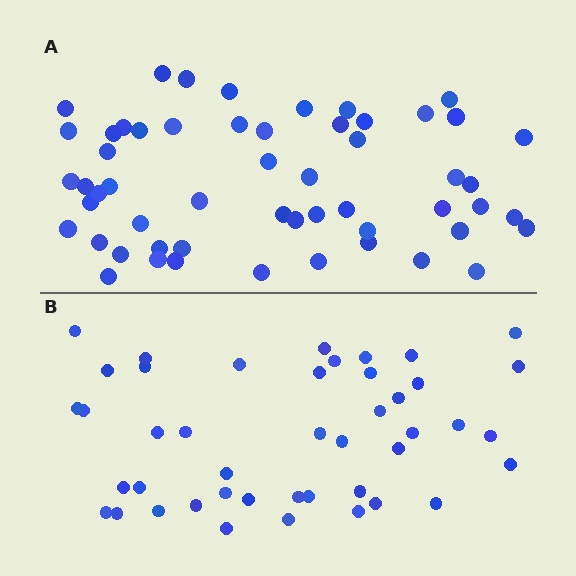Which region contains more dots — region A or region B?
Region A (the top region) has more dots.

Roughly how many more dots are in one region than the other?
Region A has roughly 12 or so more dots than region B.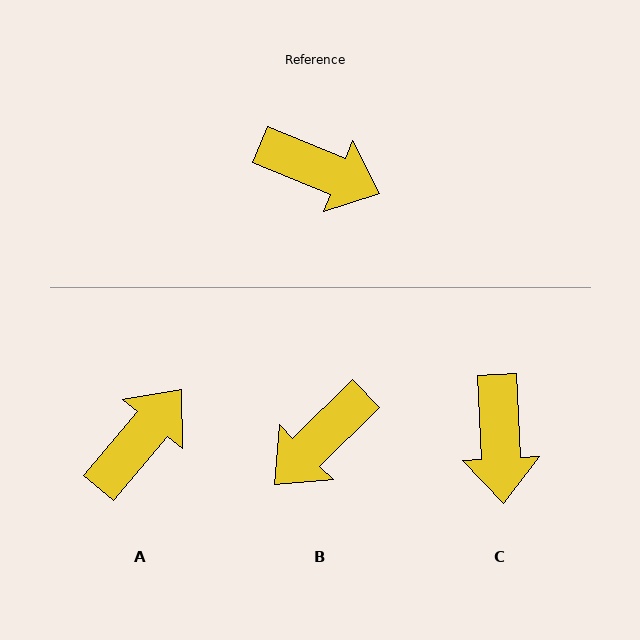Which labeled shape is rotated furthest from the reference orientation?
B, about 113 degrees away.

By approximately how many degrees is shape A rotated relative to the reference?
Approximately 72 degrees counter-clockwise.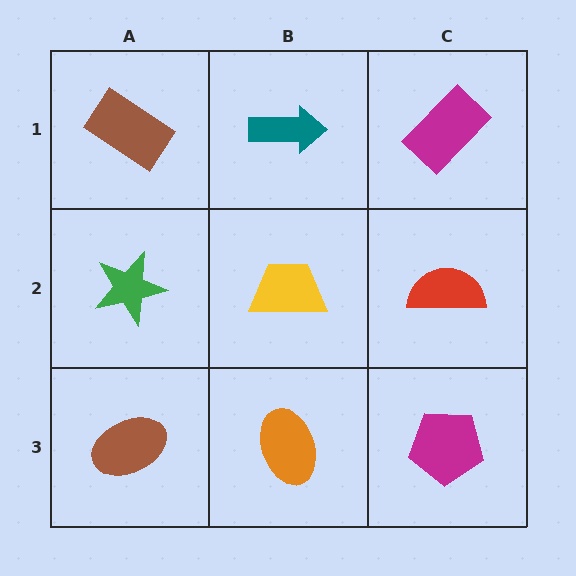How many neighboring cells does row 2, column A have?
3.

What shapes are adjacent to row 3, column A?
A green star (row 2, column A), an orange ellipse (row 3, column B).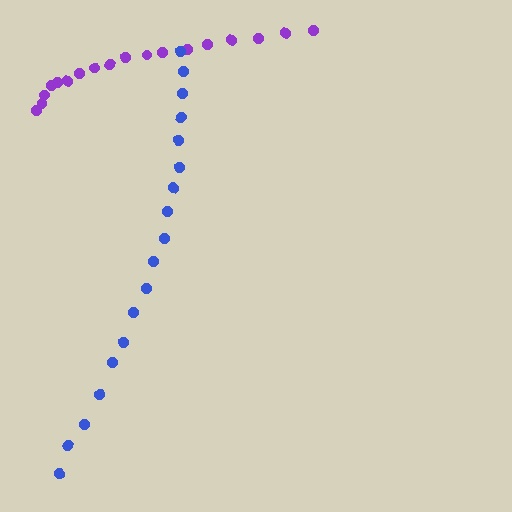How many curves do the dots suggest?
There are 2 distinct paths.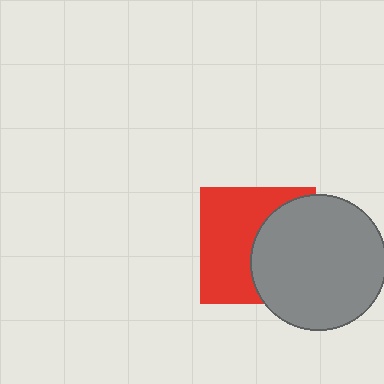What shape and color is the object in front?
The object in front is a gray circle.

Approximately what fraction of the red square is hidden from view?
Roughly 45% of the red square is hidden behind the gray circle.